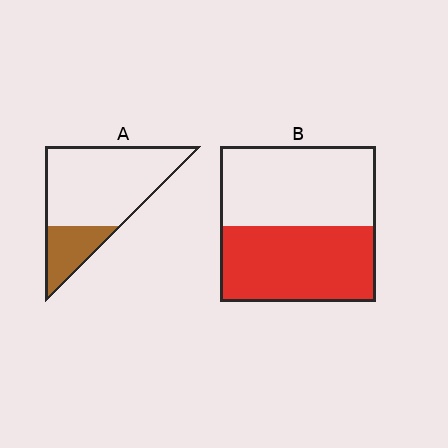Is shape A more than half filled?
No.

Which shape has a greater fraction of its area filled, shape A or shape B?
Shape B.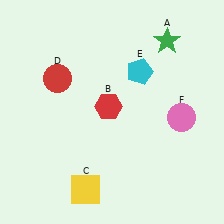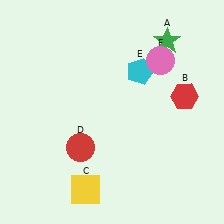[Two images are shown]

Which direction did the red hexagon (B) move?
The red hexagon (B) moved right.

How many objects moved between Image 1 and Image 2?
3 objects moved between the two images.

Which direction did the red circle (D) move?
The red circle (D) moved down.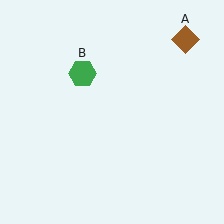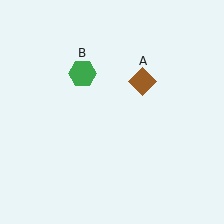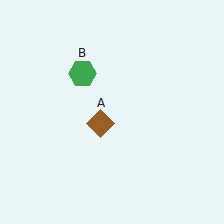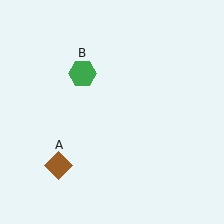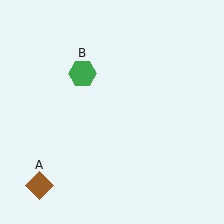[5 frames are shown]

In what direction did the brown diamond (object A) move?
The brown diamond (object A) moved down and to the left.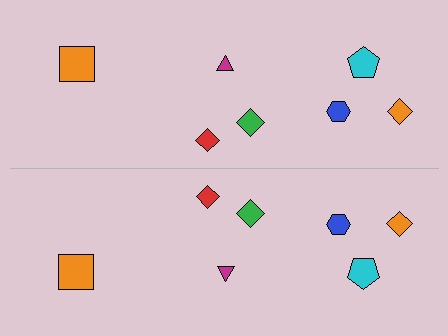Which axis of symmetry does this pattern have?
The pattern has a horizontal axis of symmetry running through the center of the image.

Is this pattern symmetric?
Yes, this pattern has bilateral (reflection) symmetry.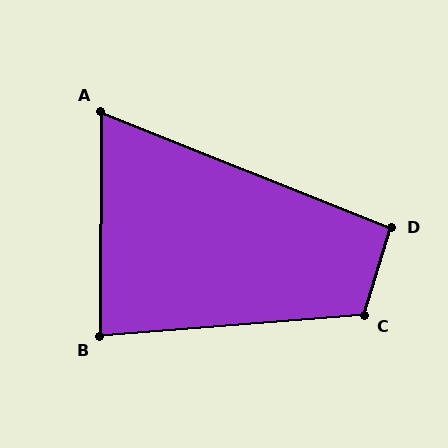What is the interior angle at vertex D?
Approximately 95 degrees (approximately right).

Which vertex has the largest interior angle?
C, at approximately 112 degrees.